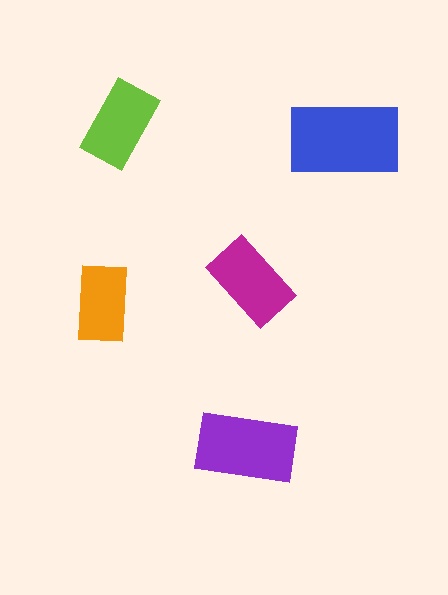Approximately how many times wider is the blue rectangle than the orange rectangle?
About 1.5 times wider.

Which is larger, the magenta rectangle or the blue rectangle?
The blue one.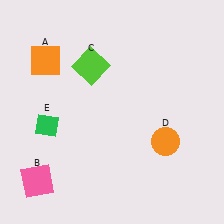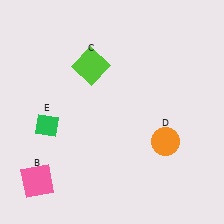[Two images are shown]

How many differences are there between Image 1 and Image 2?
There is 1 difference between the two images.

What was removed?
The orange square (A) was removed in Image 2.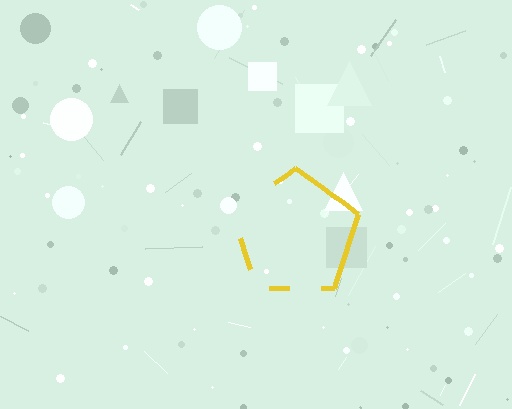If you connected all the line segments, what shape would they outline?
They would outline a pentagon.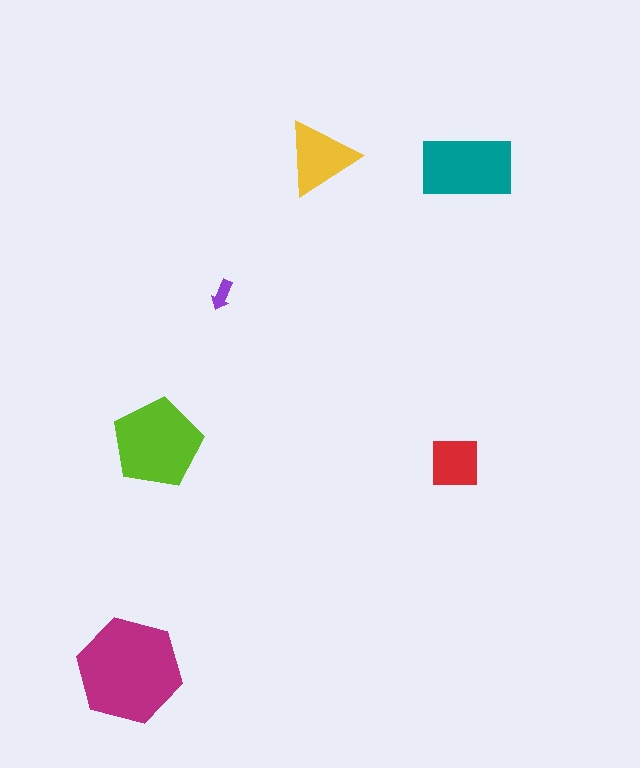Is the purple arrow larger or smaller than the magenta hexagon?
Smaller.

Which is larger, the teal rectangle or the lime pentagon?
The lime pentagon.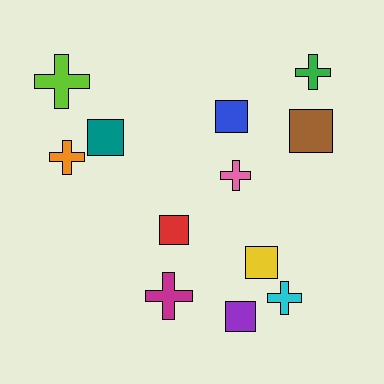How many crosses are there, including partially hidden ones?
There are 6 crosses.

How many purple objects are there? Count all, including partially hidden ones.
There is 1 purple object.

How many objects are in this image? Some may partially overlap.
There are 12 objects.